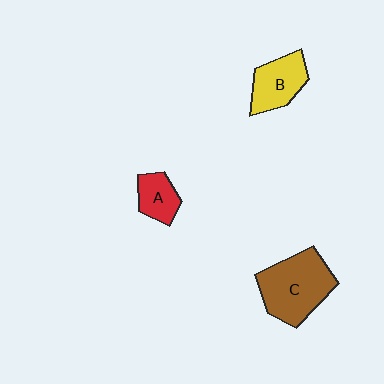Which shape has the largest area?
Shape C (brown).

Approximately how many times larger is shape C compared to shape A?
Approximately 2.4 times.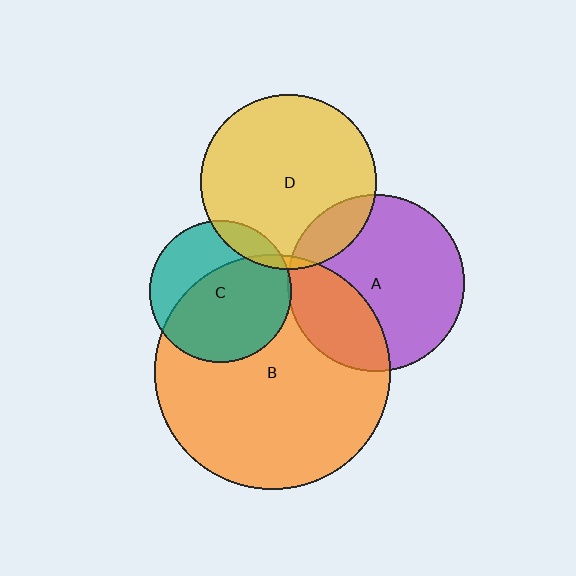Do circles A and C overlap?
Yes.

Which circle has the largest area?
Circle B (orange).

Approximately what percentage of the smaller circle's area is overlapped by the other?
Approximately 5%.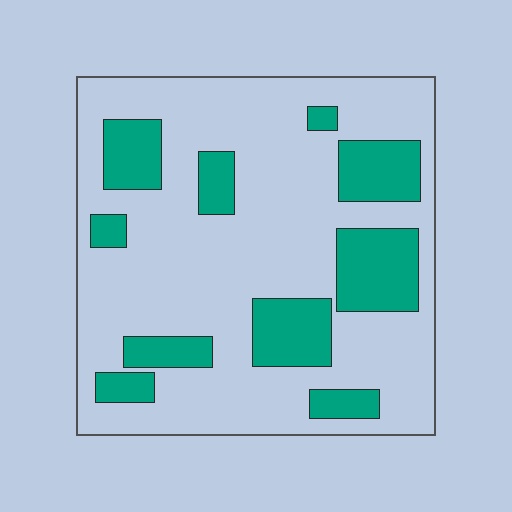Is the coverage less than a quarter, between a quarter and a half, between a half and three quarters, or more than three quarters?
Between a quarter and a half.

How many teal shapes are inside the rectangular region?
10.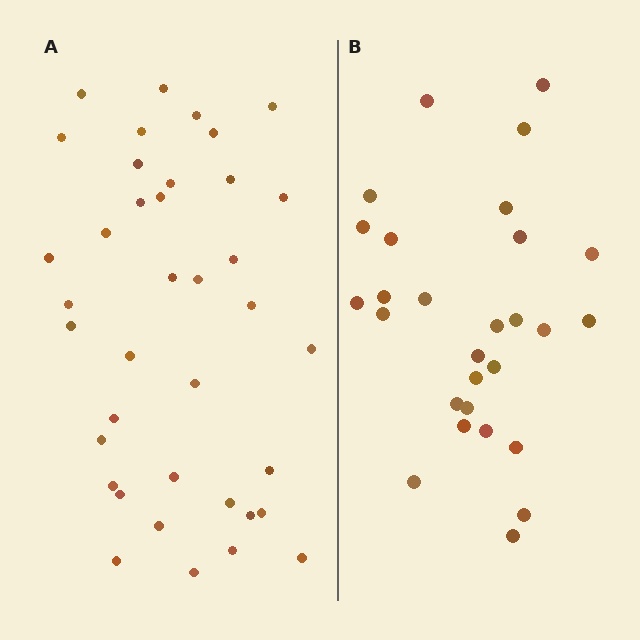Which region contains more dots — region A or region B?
Region A (the left region) has more dots.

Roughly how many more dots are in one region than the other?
Region A has roughly 10 or so more dots than region B.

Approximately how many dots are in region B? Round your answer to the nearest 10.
About 30 dots. (The exact count is 28, which rounds to 30.)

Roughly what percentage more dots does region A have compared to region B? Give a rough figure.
About 35% more.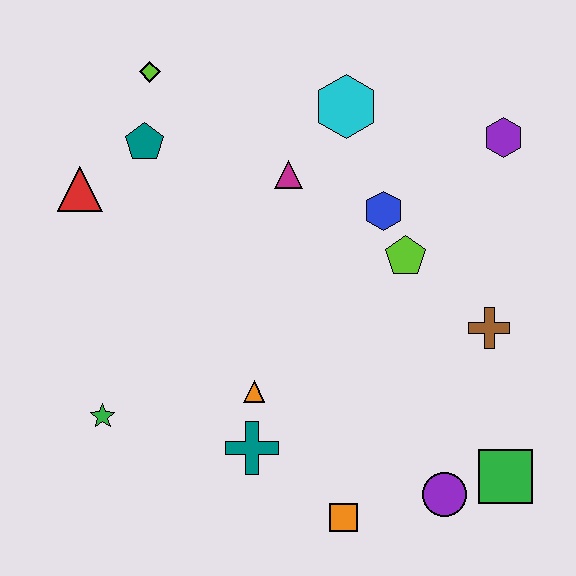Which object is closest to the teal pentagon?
The lime diamond is closest to the teal pentagon.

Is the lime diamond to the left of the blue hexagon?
Yes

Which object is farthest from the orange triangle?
The purple hexagon is farthest from the orange triangle.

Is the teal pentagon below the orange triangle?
No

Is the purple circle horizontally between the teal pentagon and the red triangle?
No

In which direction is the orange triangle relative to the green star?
The orange triangle is to the right of the green star.